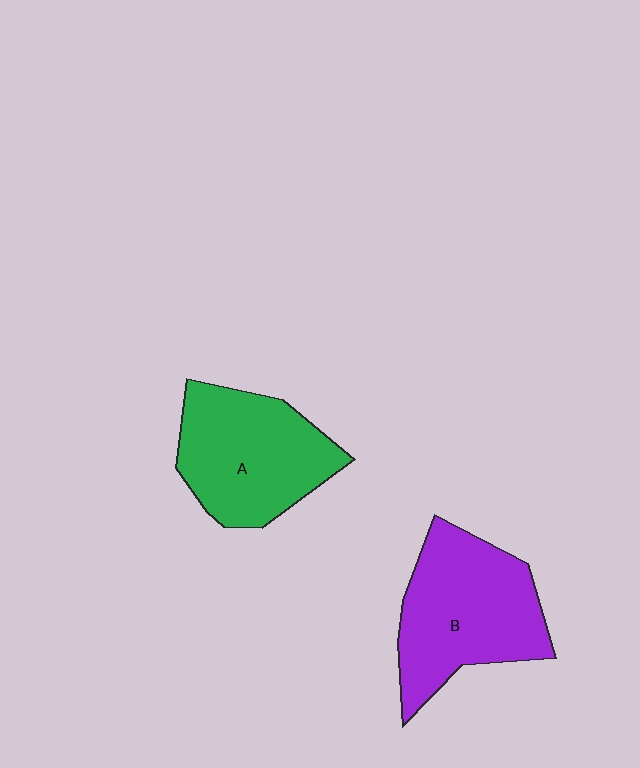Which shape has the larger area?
Shape B (purple).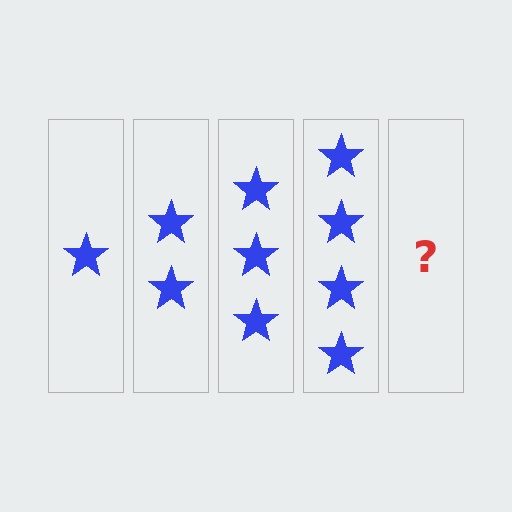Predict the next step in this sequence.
The next step is 5 stars.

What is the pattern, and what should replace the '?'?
The pattern is that each step adds one more star. The '?' should be 5 stars.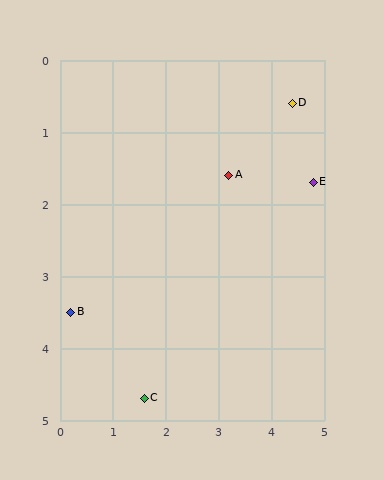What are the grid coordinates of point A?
Point A is at approximately (3.2, 1.6).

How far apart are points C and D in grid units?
Points C and D are about 5.0 grid units apart.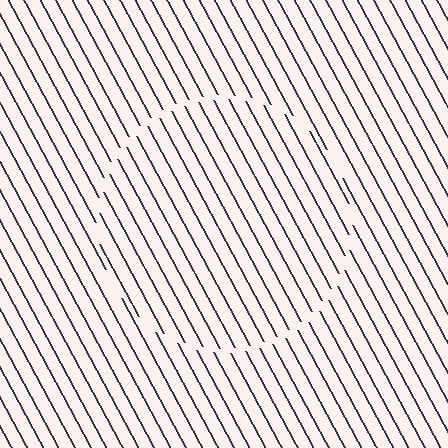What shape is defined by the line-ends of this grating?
An illusory circle. The interior of the shape contains the same grating, shifted by half a period — the contour is defined by the phase discontinuity where line-ends from the inner and outer gratings abut.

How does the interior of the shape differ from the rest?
The interior of the shape contains the same grating, shifted by half a period — the contour is defined by the phase discontinuity where line-ends from the inner and outer gratings abut.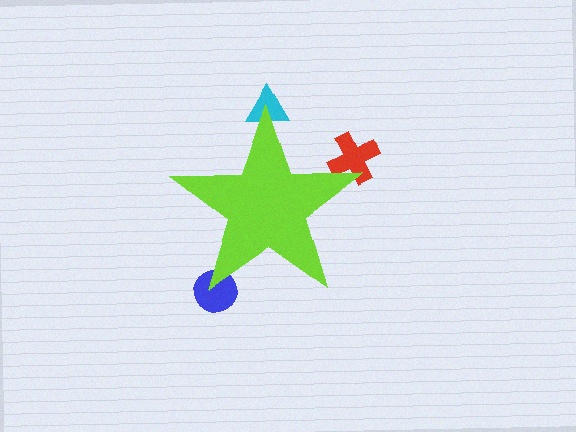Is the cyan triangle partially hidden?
Yes, the cyan triangle is partially hidden behind the lime star.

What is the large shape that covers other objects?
A lime star.